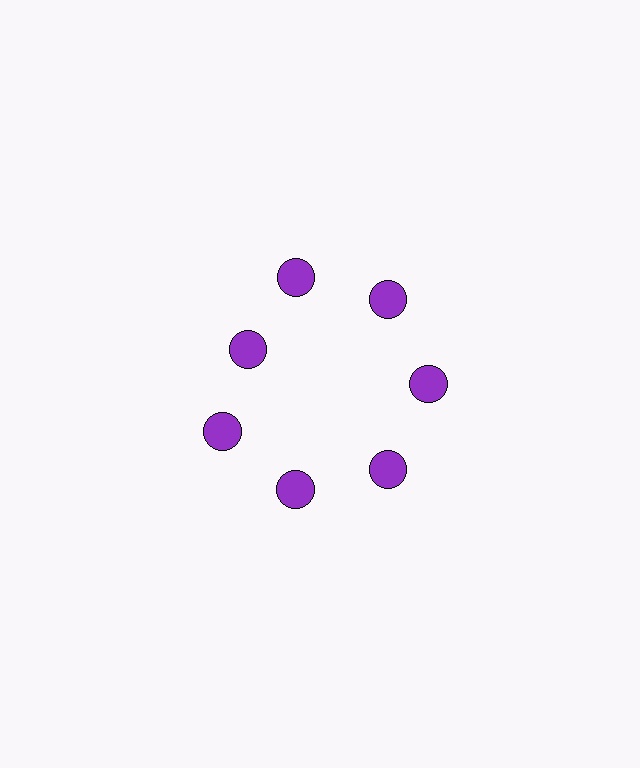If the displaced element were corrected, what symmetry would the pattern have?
It would have 7-fold rotational symmetry — the pattern would map onto itself every 51 degrees.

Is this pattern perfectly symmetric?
No. The 7 purple circles are arranged in a ring, but one element near the 10 o'clock position is pulled inward toward the center, breaking the 7-fold rotational symmetry.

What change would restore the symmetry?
The symmetry would be restored by moving it outward, back onto the ring so that all 7 circles sit at equal angles and equal distance from the center.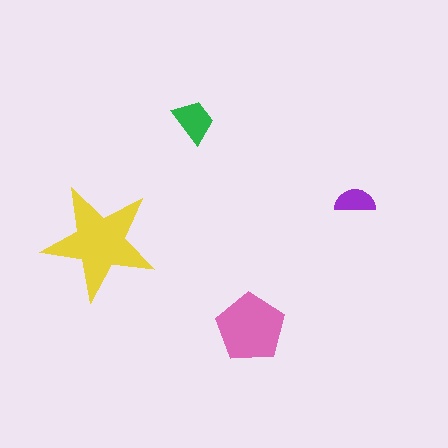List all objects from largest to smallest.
The yellow star, the pink pentagon, the green trapezoid, the purple semicircle.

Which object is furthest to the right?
The purple semicircle is rightmost.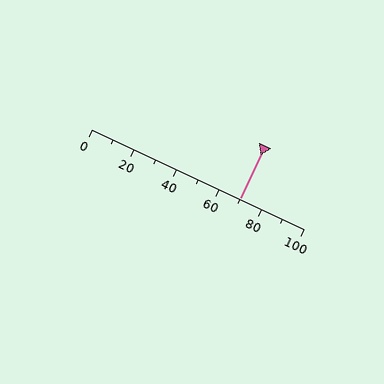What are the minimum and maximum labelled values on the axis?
The axis runs from 0 to 100.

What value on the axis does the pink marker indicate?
The marker indicates approximately 70.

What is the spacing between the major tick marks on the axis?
The major ticks are spaced 20 apart.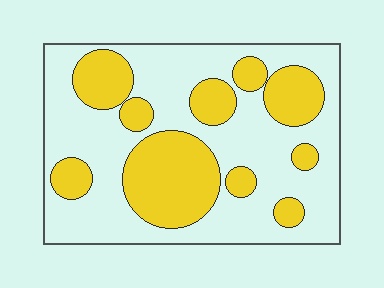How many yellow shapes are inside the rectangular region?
10.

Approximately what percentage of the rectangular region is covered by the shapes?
Approximately 35%.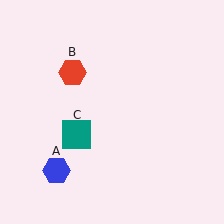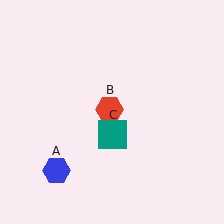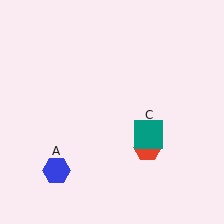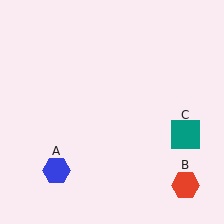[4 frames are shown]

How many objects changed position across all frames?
2 objects changed position: red hexagon (object B), teal square (object C).